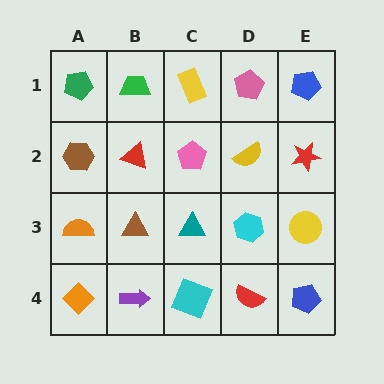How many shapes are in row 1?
5 shapes.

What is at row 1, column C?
A yellow rectangle.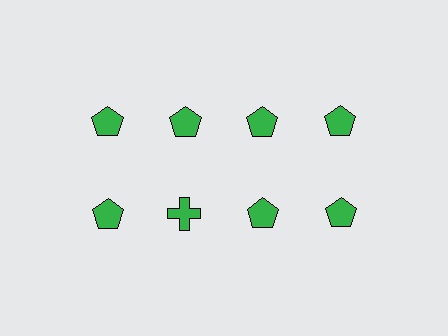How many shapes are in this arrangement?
There are 8 shapes arranged in a grid pattern.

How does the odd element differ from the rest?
It has a different shape: cross instead of pentagon.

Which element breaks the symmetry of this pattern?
The green cross in the second row, second from left column breaks the symmetry. All other shapes are green pentagons.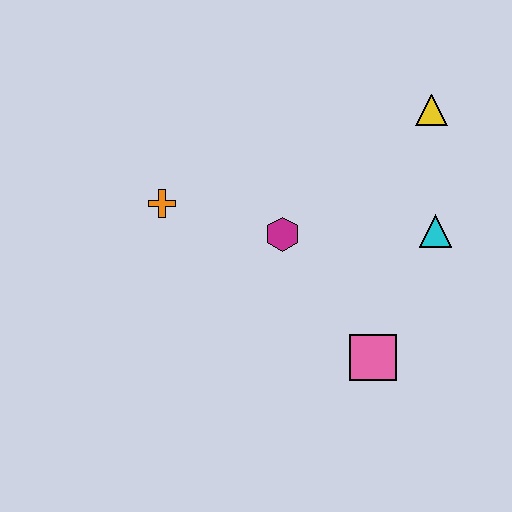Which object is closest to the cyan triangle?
The yellow triangle is closest to the cyan triangle.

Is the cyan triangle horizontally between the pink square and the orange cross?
No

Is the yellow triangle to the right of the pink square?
Yes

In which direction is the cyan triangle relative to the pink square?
The cyan triangle is above the pink square.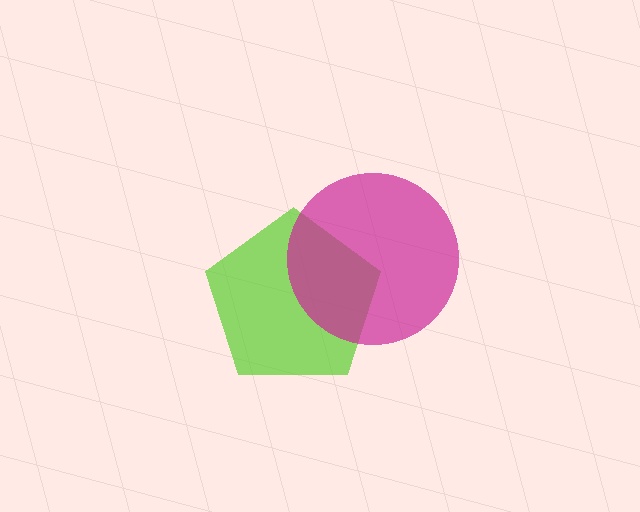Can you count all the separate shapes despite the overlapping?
Yes, there are 2 separate shapes.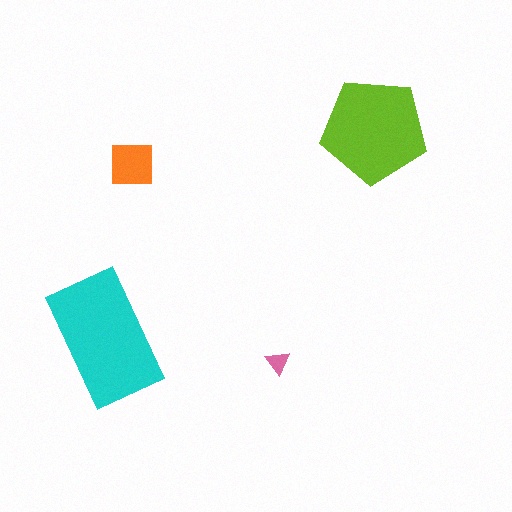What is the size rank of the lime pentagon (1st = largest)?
2nd.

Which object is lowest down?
The pink triangle is bottommost.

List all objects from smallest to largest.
The pink triangle, the orange square, the lime pentagon, the cyan rectangle.